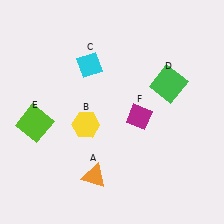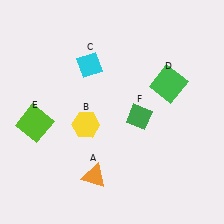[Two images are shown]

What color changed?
The diamond (F) changed from magenta in Image 1 to green in Image 2.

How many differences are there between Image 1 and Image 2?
There is 1 difference between the two images.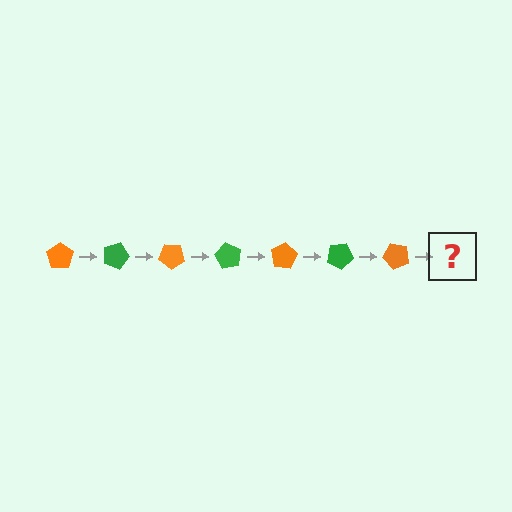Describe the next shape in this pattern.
It should be a green pentagon, rotated 140 degrees from the start.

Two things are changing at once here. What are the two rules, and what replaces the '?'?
The two rules are that it rotates 20 degrees each step and the color cycles through orange and green. The '?' should be a green pentagon, rotated 140 degrees from the start.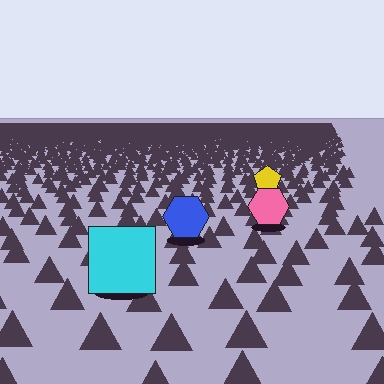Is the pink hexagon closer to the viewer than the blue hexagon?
No. The blue hexagon is closer — you can tell from the texture gradient: the ground texture is coarser near it.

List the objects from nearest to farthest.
From nearest to farthest: the cyan square, the blue hexagon, the pink hexagon, the yellow pentagon.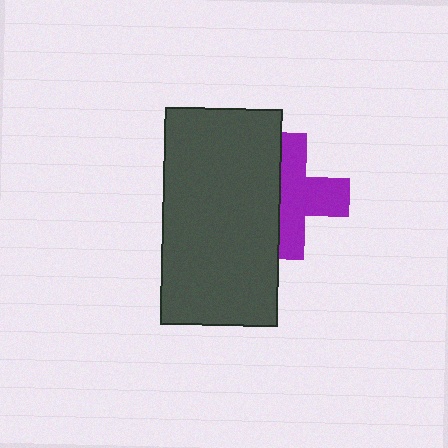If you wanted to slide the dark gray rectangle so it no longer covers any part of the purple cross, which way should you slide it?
Slide it left — that is the most direct way to separate the two shapes.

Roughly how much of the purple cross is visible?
About half of it is visible (roughly 59%).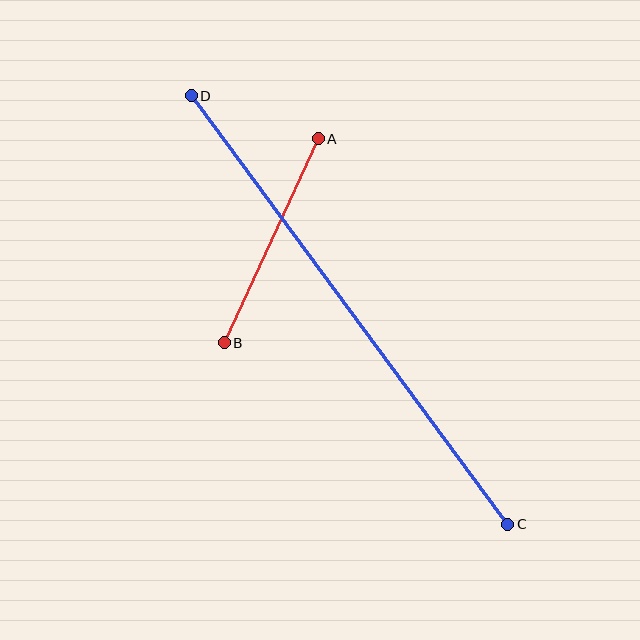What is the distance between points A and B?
The distance is approximately 225 pixels.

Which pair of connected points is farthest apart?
Points C and D are farthest apart.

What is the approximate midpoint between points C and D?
The midpoint is at approximately (349, 310) pixels.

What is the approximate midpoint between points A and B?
The midpoint is at approximately (271, 241) pixels.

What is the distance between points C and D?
The distance is approximately 532 pixels.